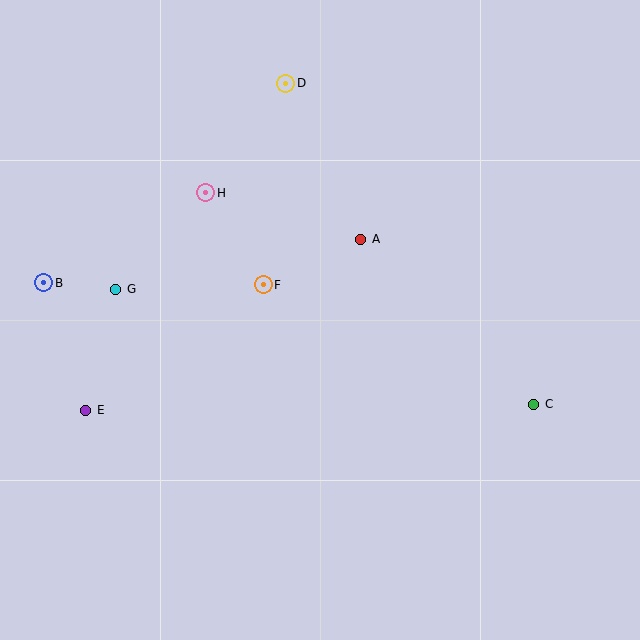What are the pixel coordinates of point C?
Point C is at (534, 404).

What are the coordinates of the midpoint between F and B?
The midpoint between F and B is at (154, 284).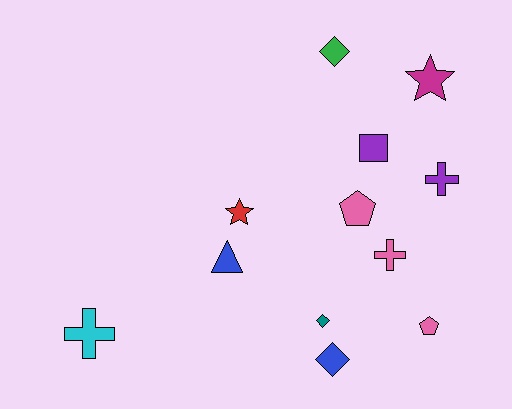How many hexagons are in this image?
There are no hexagons.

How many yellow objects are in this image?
There are no yellow objects.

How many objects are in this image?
There are 12 objects.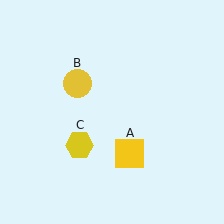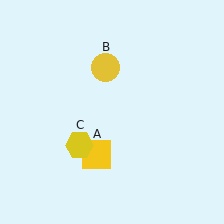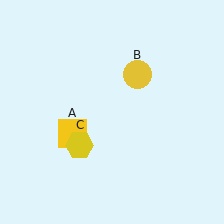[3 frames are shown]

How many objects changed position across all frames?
2 objects changed position: yellow square (object A), yellow circle (object B).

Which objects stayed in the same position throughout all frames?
Yellow hexagon (object C) remained stationary.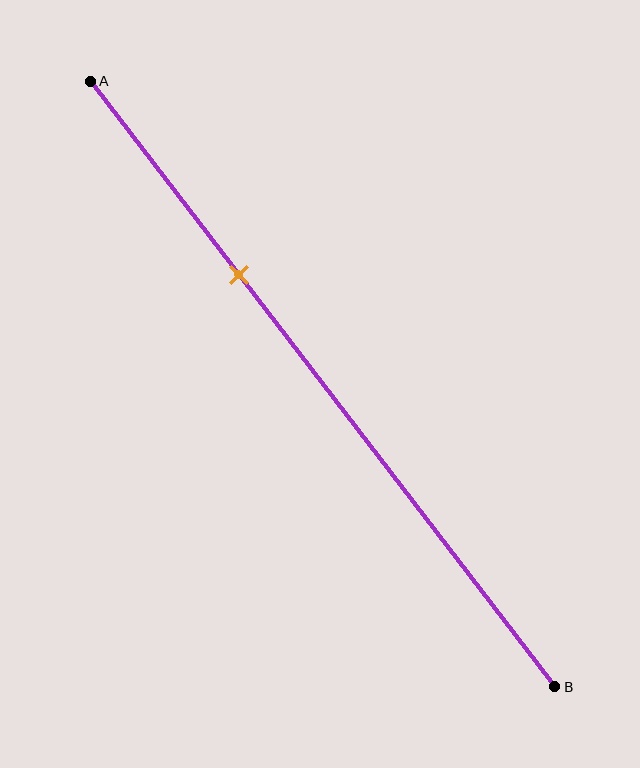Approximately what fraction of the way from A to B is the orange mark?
The orange mark is approximately 30% of the way from A to B.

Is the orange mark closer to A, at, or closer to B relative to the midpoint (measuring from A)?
The orange mark is closer to point A than the midpoint of segment AB.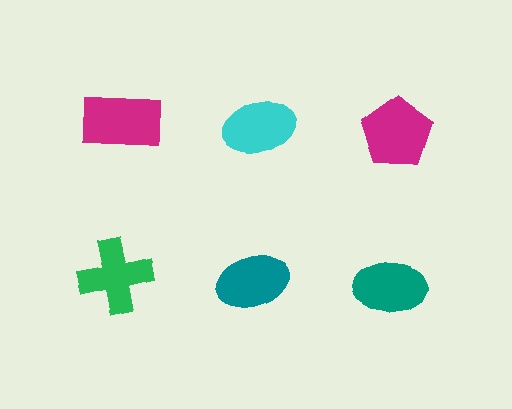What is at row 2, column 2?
A teal ellipse.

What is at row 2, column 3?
A teal ellipse.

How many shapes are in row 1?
3 shapes.